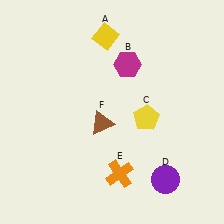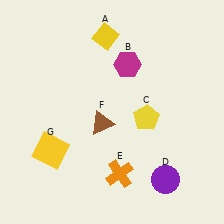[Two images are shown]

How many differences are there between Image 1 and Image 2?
There is 1 difference between the two images.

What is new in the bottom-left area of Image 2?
A yellow square (G) was added in the bottom-left area of Image 2.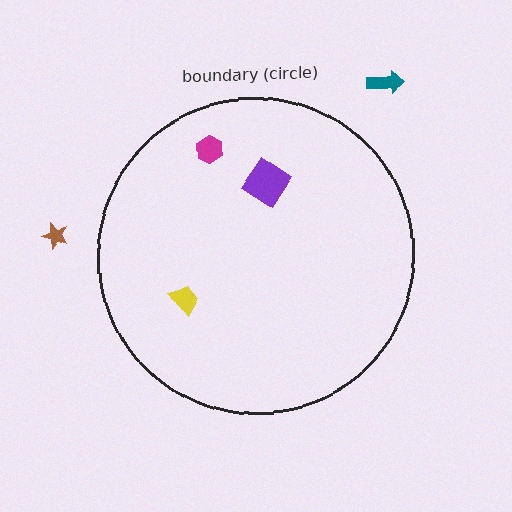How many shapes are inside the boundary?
3 inside, 2 outside.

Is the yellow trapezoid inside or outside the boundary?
Inside.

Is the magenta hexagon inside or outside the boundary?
Inside.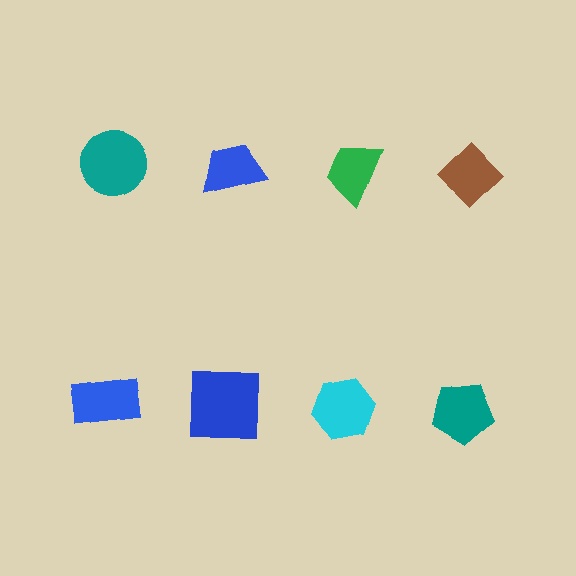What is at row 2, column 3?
A cyan hexagon.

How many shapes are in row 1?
4 shapes.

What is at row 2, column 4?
A teal pentagon.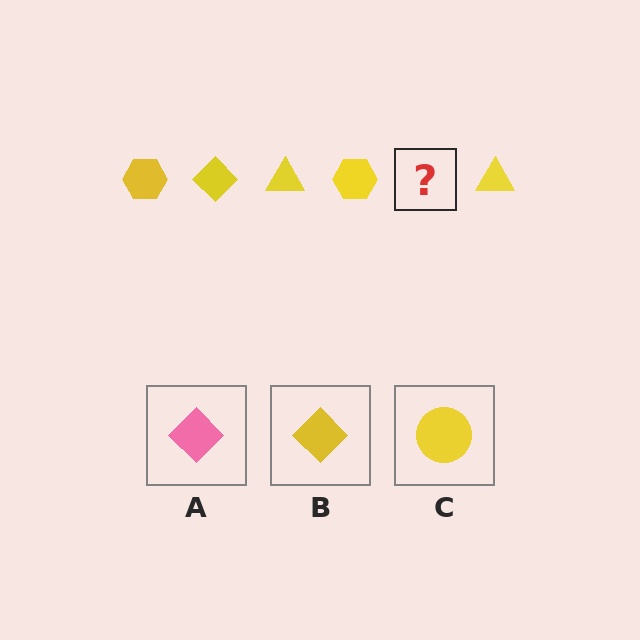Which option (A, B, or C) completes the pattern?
B.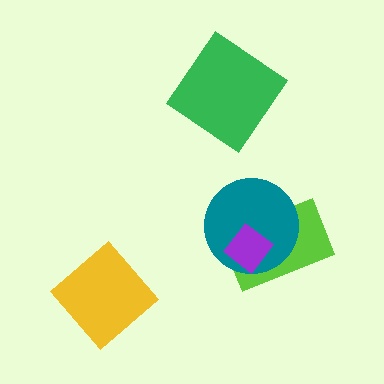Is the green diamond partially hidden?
No, no other shape covers it.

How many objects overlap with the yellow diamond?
0 objects overlap with the yellow diamond.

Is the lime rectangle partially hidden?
Yes, it is partially covered by another shape.